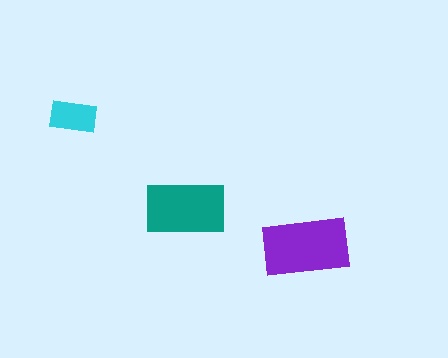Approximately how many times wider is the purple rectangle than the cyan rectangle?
About 2 times wider.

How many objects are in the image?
There are 3 objects in the image.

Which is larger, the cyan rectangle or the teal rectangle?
The teal one.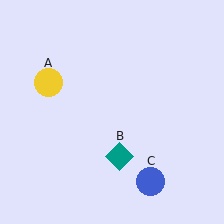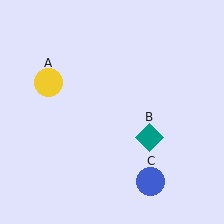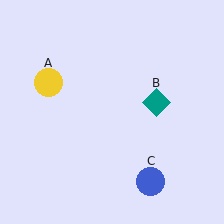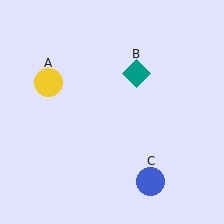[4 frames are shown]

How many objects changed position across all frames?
1 object changed position: teal diamond (object B).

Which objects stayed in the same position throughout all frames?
Yellow circle (object A) and blue circle (object C) remained stationary.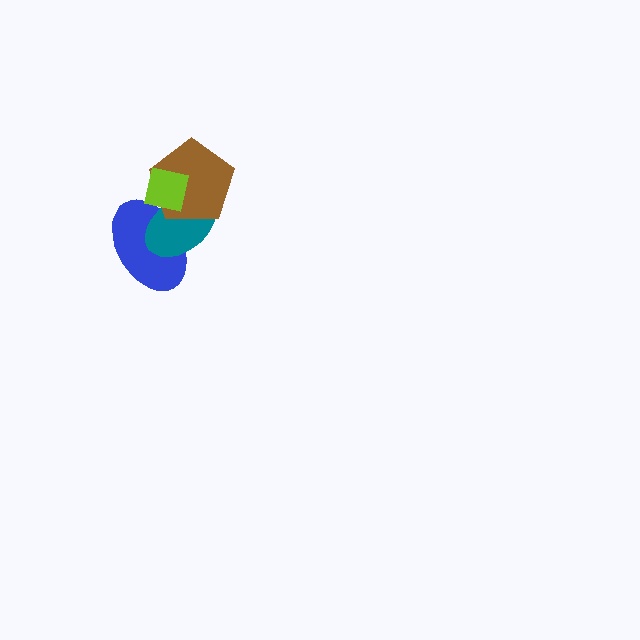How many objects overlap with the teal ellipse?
3 objects overlap with the teal ellipse.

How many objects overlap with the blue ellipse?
3 objects overlap with the blue ellipse.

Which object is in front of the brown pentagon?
The lime square is in front of the brown pentagon.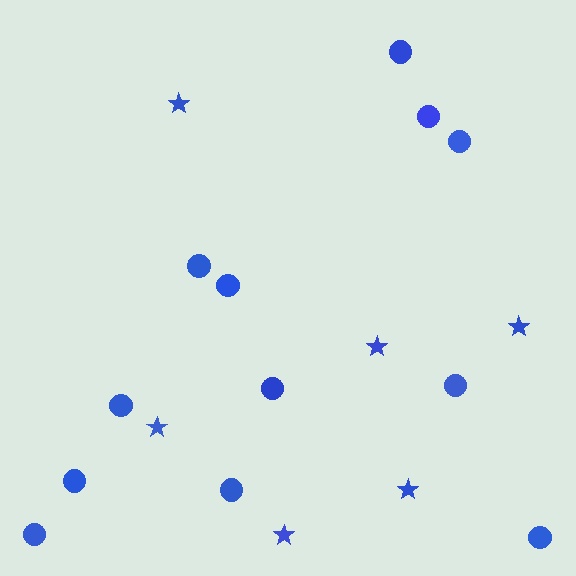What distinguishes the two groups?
There are 2 groups: one group of stars (6) and one group of circles (12).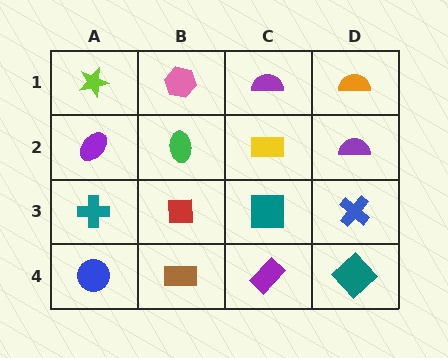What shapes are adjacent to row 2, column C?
A purple semicircle (row 1, column C), a teal square (row 3, column C), a green ellipse (row 2, column B), a purple semicircle (row 2, column D).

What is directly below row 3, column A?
A blue circle.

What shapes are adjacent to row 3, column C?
A yellow rectangle (row 2, column C), a purple rectangle (row 4, column C), a red square (row 3, column B), a blue cross (row 3, column D).